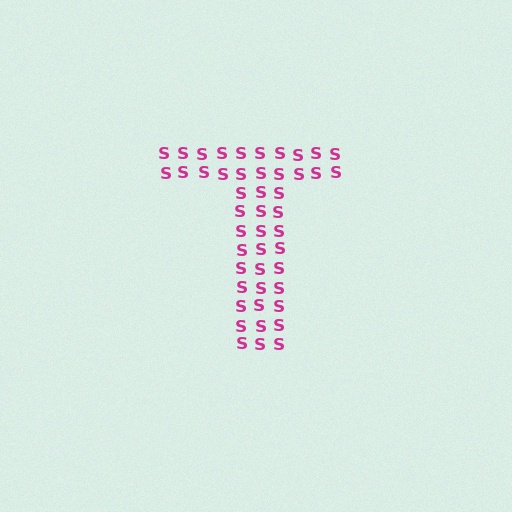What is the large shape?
The large shape is the letter T.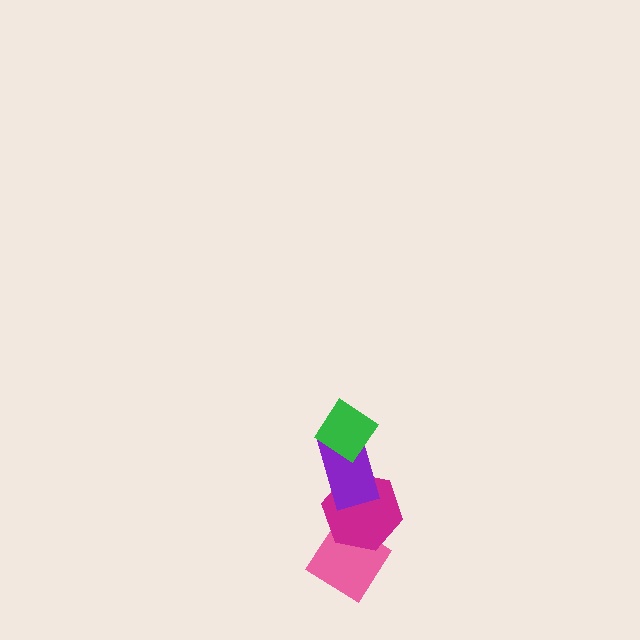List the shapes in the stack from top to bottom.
From top to bottom: the green diamond, the purple rectangle, the magenta hexagon, the pink diamond.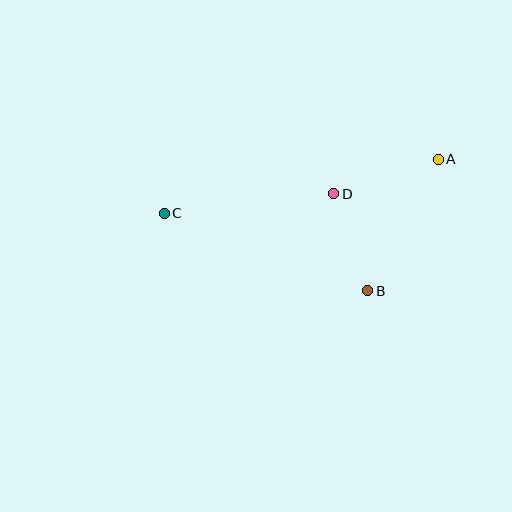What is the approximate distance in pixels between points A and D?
The distance between A and D is approximately 110 pixels.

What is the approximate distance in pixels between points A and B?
The distance between A and B is approximately 149 pixels.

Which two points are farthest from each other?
Points A and C are farthest from each other.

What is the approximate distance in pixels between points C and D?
The distance between C and D is approximately 171 pixels.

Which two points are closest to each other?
Points B and D are closest to each other.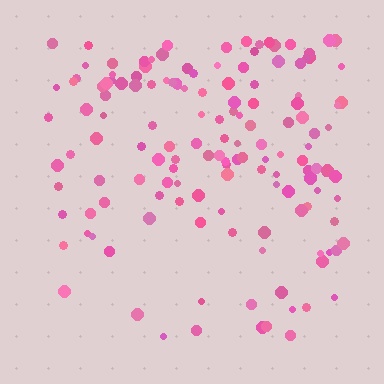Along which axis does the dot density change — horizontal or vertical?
Vertical.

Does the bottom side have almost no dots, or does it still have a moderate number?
Still a moderate number, just noticeably fewer than the top.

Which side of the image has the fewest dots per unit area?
The bottom.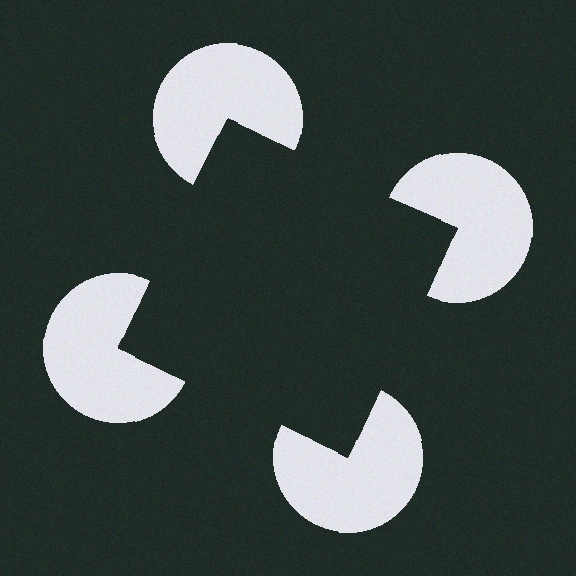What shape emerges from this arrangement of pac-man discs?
An illusory square — its edges are inferred from the aligned wedge cuts in the pac-man discs, not physically drawn.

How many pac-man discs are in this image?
There are 4 — one at each vertex of the illusory square.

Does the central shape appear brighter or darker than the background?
It typically appears slightly darker than the background, even though no actual brightness change is drawn.